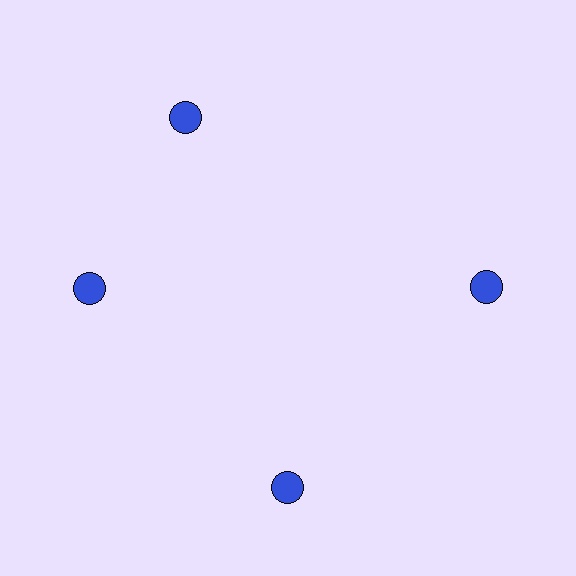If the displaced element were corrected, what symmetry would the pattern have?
It would have 4-fold rotational symmetry — the pattern would map onto itself every 90 degrees.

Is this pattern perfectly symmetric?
No. The 4 blue circles are arranged in a ring, but one element near the 12 o'clock position is rotated out of alignment along the ring, breaking the 4-fold rotational symmetry.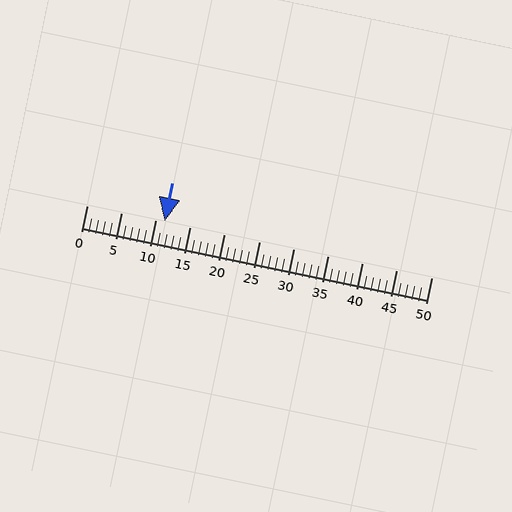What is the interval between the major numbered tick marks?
The major tick marks are spaced 5 units apart.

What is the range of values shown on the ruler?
The ruler shows values from 0 to 50.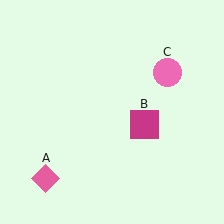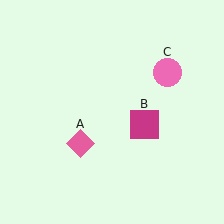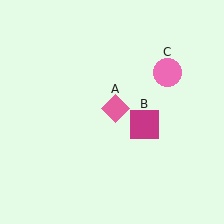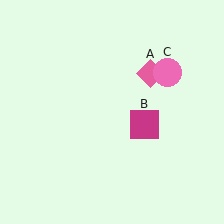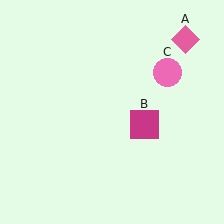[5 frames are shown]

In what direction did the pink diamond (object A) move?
The pink diamond (object A) moved up and to the right.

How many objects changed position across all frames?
1 object changed position: pink diamond (object A).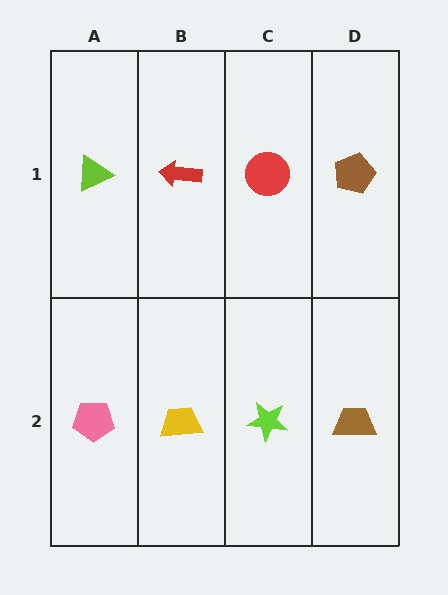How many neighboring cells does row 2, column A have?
2.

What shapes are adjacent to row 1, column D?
A brown trapezoid (row 2, column D), a red circle (row 1, column C).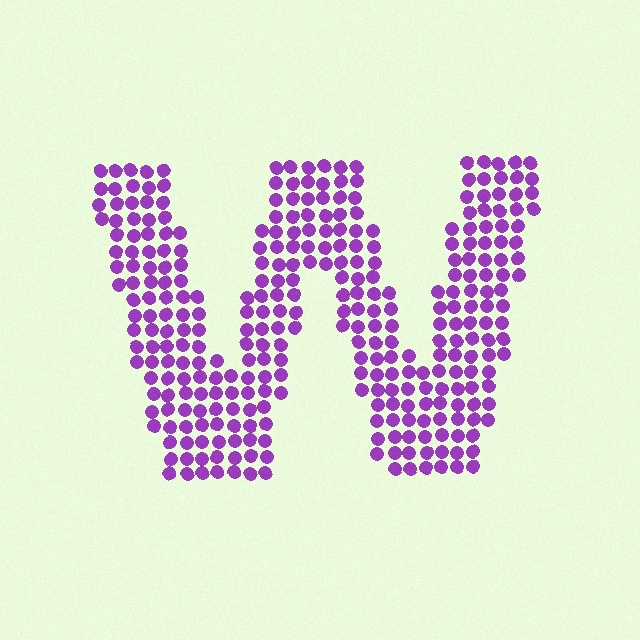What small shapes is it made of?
It is made of small circles.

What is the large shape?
The large shape is the letter W.